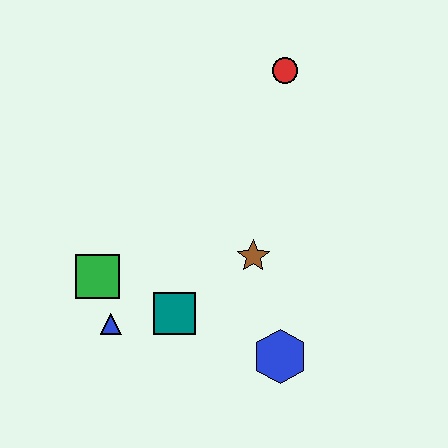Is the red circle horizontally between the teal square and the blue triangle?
No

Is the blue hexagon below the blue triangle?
Yes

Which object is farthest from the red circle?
The blue triangle is farthest from the red circle.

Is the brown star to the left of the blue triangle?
No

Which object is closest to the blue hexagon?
The brown star is closest to the blue hexagon.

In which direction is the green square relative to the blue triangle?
The green square is above the blue triangle.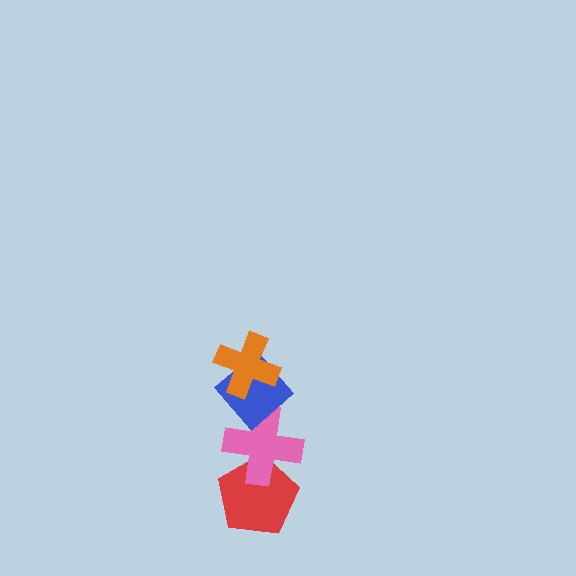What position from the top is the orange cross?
The orange cross is 1st from the top.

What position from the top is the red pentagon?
The red pentagon is 4th from the top.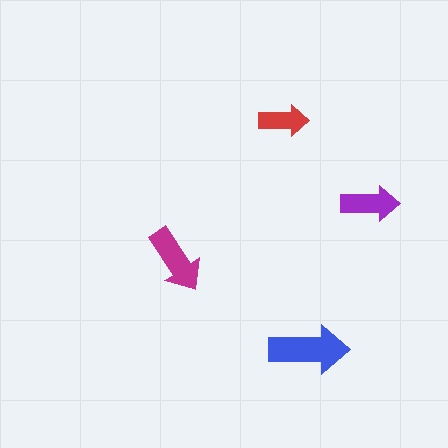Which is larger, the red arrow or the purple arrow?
The purple one.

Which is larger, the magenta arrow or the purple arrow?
The magenta one.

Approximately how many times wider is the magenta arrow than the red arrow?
About 1.5 times wider.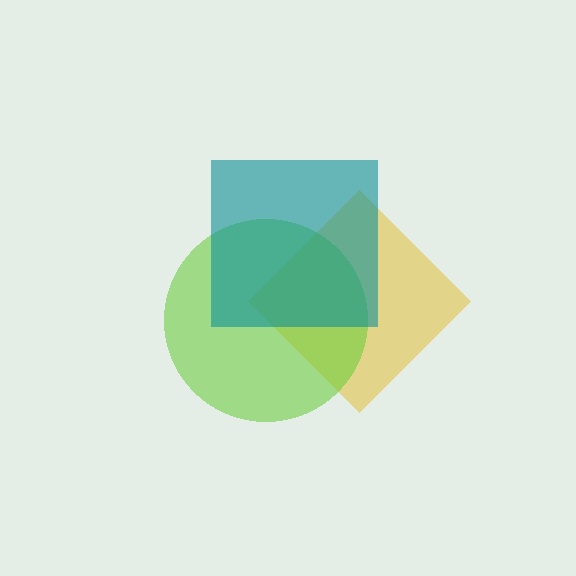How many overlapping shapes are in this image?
There are 3 overlapping shapes in the image.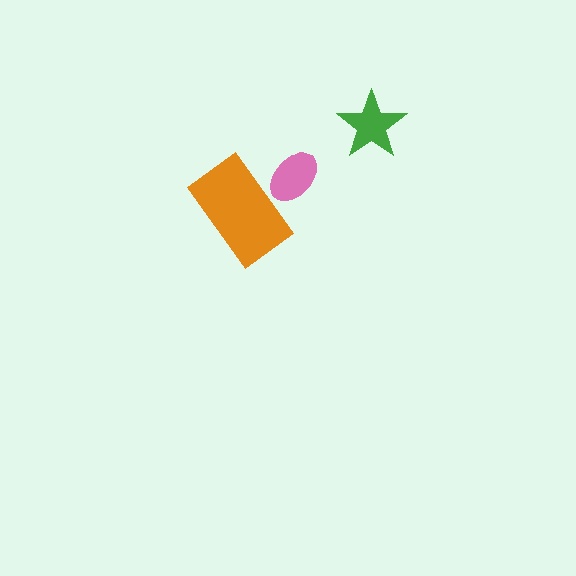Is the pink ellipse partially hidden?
Yes, it is partially covered by another shape.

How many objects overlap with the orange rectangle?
1 object overlaps with the orange rectangle.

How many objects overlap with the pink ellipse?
1 object overlaps with the pink ellipse.